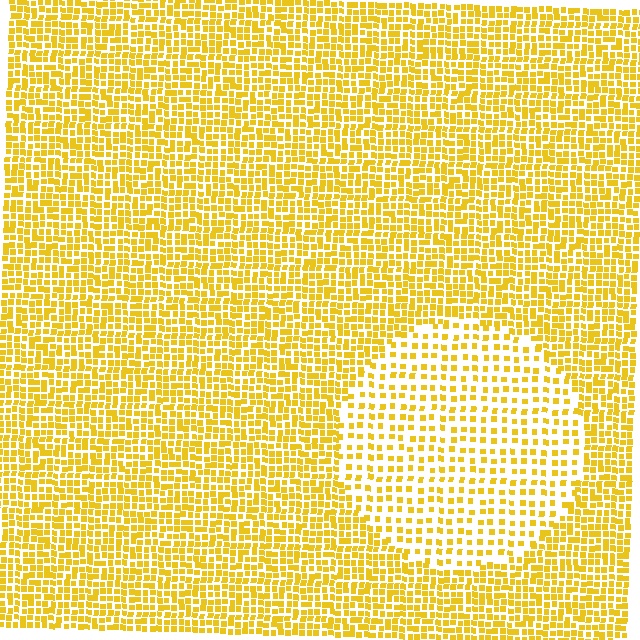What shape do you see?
I see a circle.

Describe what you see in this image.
The image contains small yellow elements arranged at two different densities. A circle-shaped region is visible where the elements are less densely packed than the surrounding area.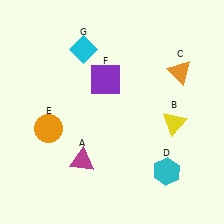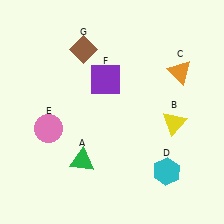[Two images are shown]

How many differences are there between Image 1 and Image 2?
There are 3 differences between the two images.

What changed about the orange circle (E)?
In Image 1, E is orange. In Image 2, it changed to pink.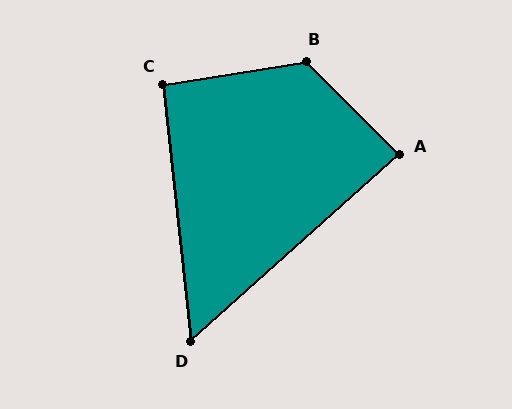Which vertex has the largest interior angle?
B, at approximately 126 degrees.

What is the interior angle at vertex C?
Approximately 93 degrees (approximately right).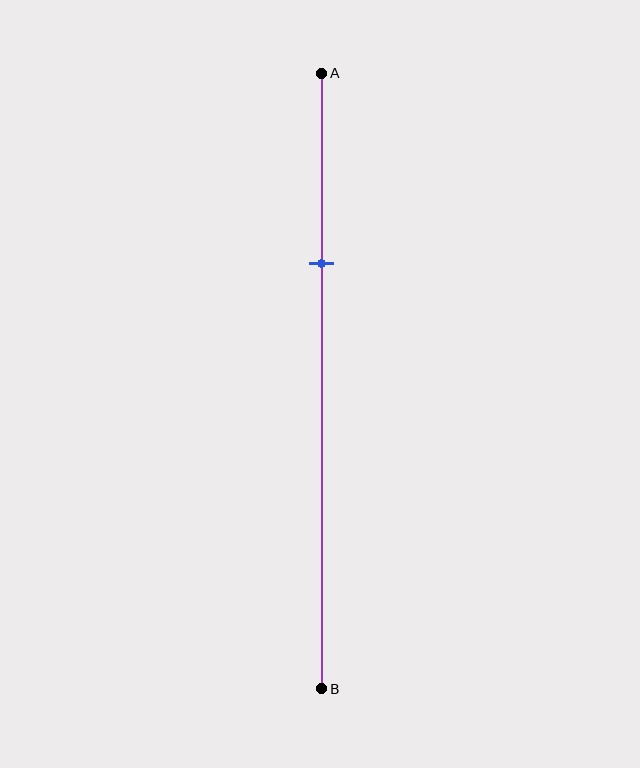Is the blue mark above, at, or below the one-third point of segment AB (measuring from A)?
The blue mark is approximately at the one-third point of segment AB.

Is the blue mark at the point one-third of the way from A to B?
Yes, the mark is approximately at the one-third point.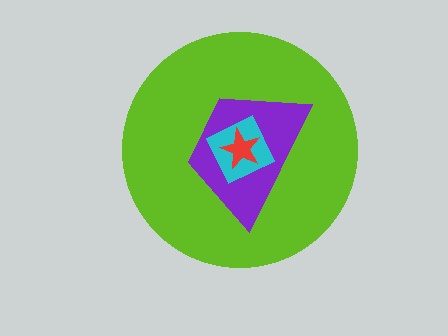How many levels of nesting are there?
4.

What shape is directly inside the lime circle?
The purple trapezoid.